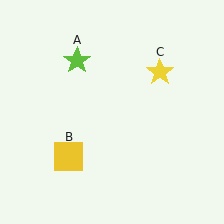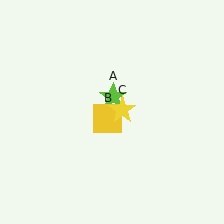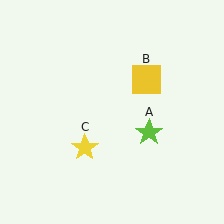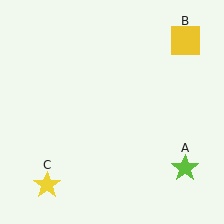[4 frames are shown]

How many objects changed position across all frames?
3 objects changed position: lime star (object A), yellow square (object B), yellow star (object C).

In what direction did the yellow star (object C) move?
The yellow star (object C) moved down and to the left.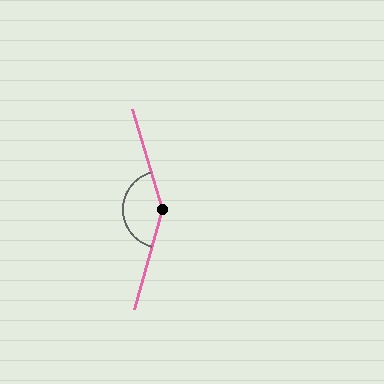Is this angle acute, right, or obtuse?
It is obtuse.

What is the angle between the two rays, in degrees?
Approximately 148 degrees.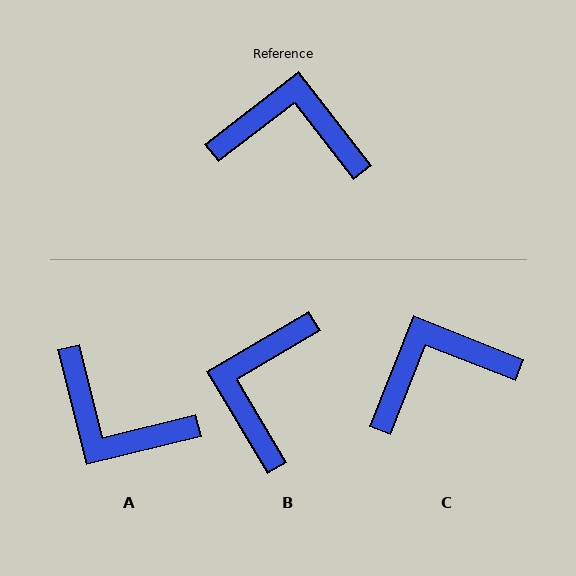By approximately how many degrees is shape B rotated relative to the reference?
Approximately 83 degrees counter-clockwise.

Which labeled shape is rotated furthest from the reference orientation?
A, about 156 degrees away.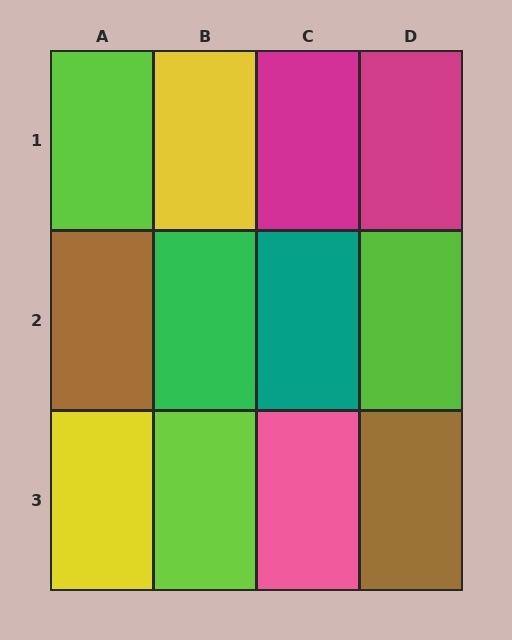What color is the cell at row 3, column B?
Lime.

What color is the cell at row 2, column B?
Green.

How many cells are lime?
3 cells are lime.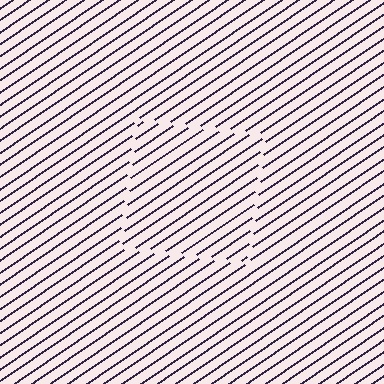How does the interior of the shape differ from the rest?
The interior of the shape contains the same grating, shifted by half a period — the contour is defined by the phase discontinuity where line-ends from the inner and outer gratings abut.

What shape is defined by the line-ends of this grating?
An illusory square. The interior of the shape contains the same grating, shifted by half a period — the contour is defined by the phase discontinuity where line-ends from the inner and outer gratings abut.